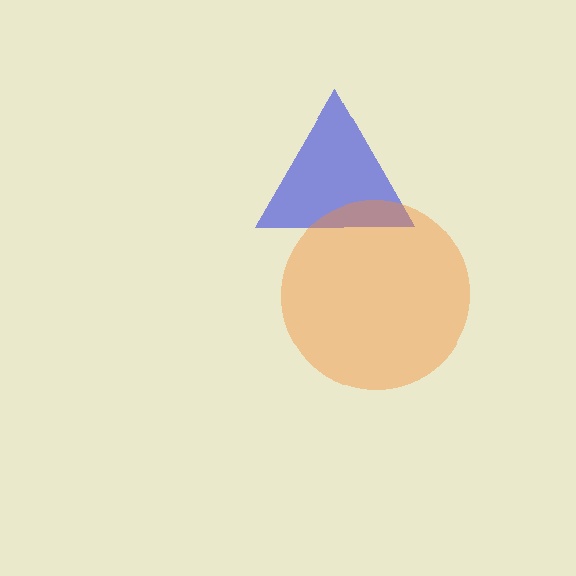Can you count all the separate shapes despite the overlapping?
Yes, there are 2 separate shapes.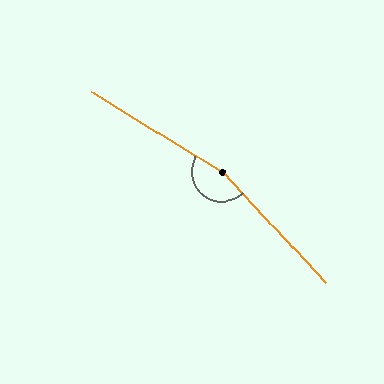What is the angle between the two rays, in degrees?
Approximately 164 degrees.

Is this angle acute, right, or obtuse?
It is obtuse.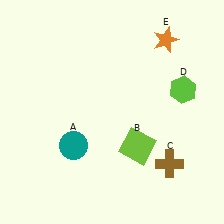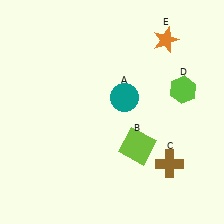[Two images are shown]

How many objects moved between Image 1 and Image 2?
1 object moved between the two images.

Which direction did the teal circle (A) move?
The teal circle (A) moved right.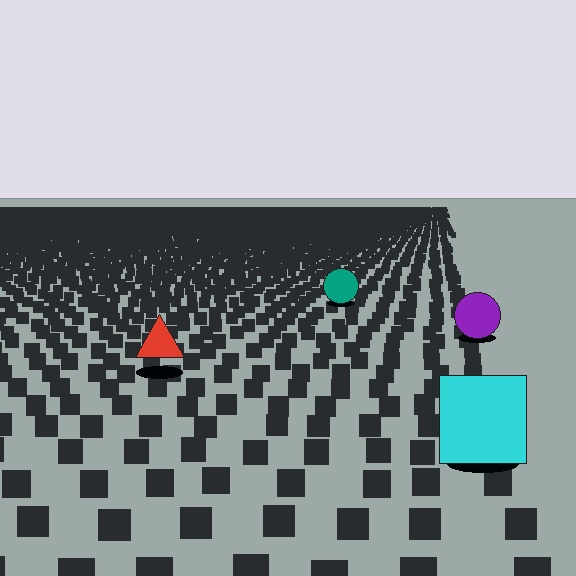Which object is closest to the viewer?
The cyan square is closest. The texture marks near it are larger and more spread out.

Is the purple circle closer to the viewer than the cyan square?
No. The cyan square is closer — you can tell from the texture gradient: the ground texture is coarser near it.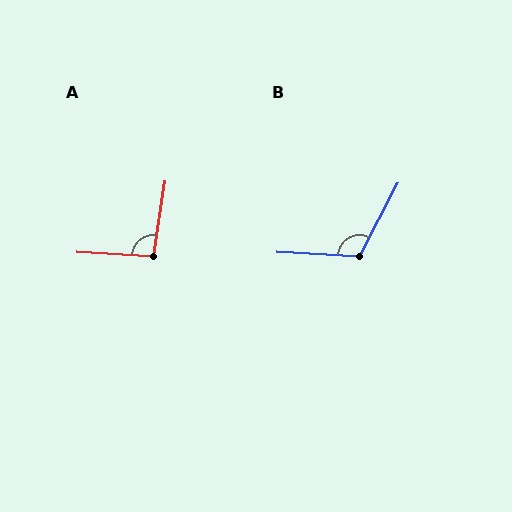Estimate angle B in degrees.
Approximately 114 degrees.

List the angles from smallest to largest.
A (96°), B (114°).